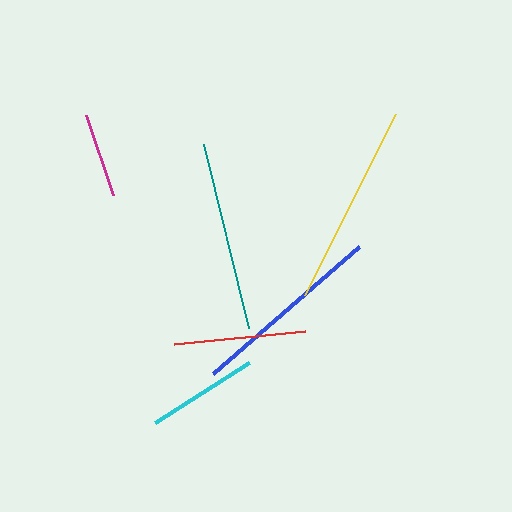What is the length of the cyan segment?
The cyan segment is approximately 112 pixels long.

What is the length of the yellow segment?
The yellow segment is approximately 203 pixels long.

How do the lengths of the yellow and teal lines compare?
The yellow and teal lines are approximately the same length.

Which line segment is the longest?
The yellow line is the longest at approximately 203 pixels.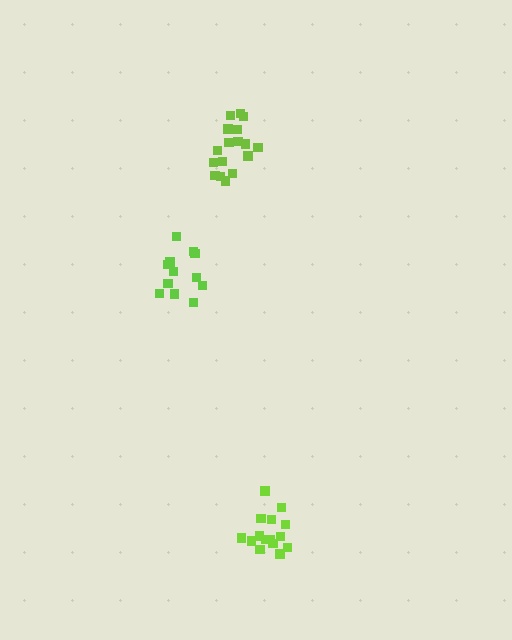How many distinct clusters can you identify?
There are 3 distinct clusters.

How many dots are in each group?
Group 1: 15 dots, Group 2: 12 dots, Group 3: 17 dots (44 total).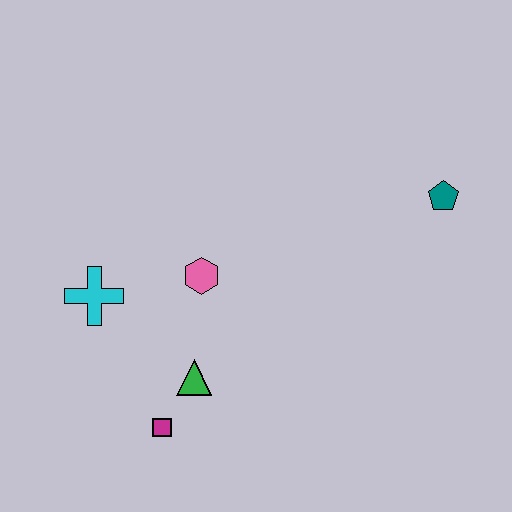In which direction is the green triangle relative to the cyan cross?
The green triangle is to the right of the cyan cross.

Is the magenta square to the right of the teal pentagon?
No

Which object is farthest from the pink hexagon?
The teal pentagon is farthest from the pink hexagon.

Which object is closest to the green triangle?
The magenta square is closest to the green triangle.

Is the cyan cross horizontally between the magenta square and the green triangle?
No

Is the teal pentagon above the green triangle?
Yes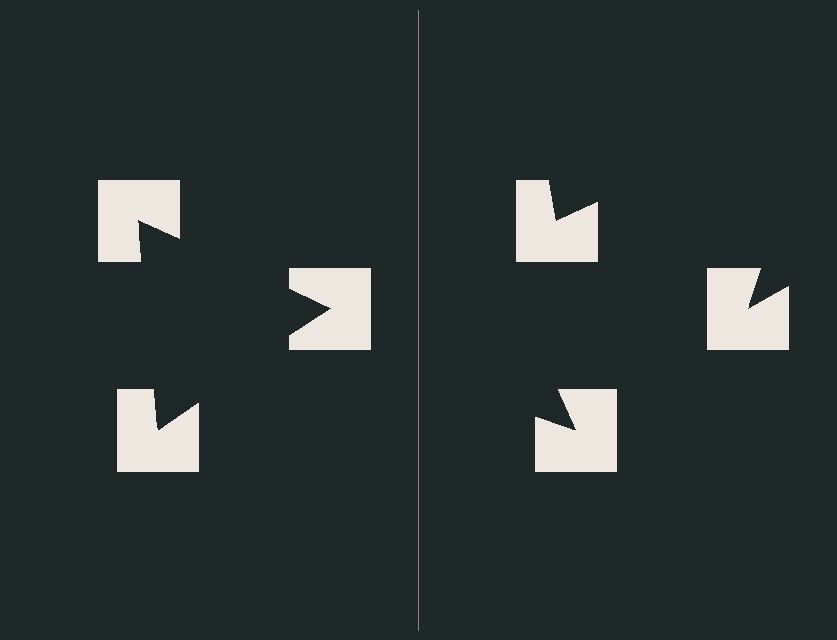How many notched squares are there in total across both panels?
6 — 3 on each side.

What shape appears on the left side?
An illusory triangle.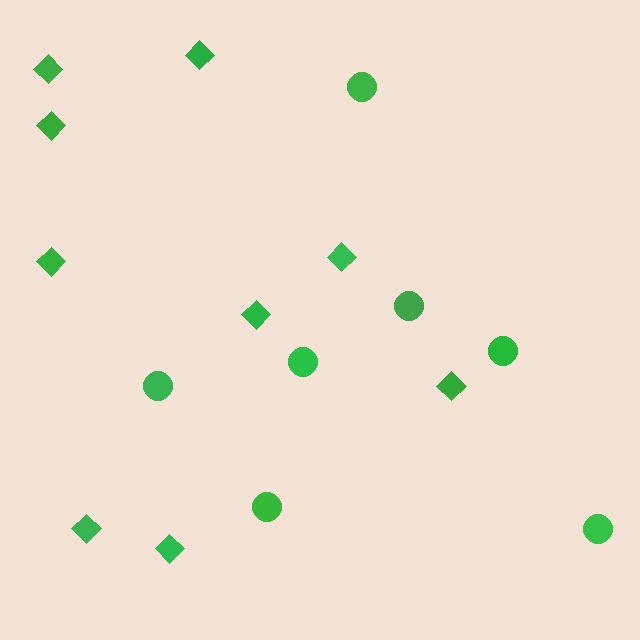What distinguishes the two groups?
There are 2 groups: one group of circles (7) and one group of diamonds (9).